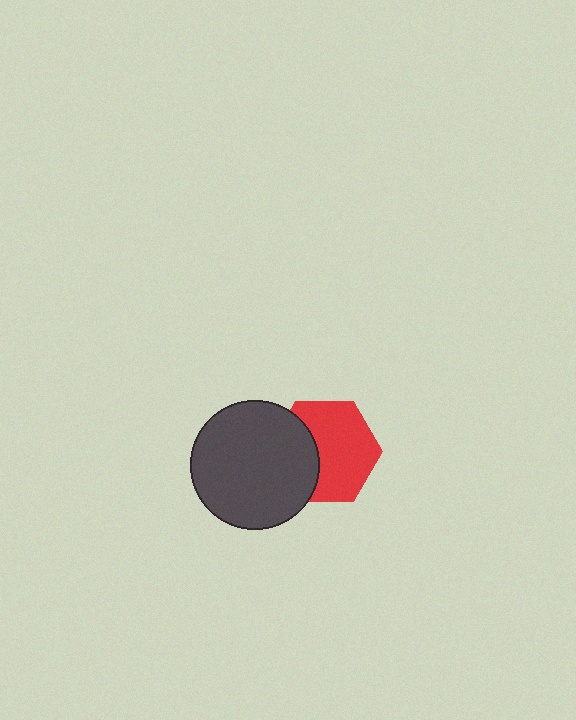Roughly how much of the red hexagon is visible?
Most of it is visible (roughly 65%).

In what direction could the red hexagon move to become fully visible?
The red hexagon could move right. That would shift it out from behind the dark gray circle entirely.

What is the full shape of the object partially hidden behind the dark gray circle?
The partially hidden object is a red hexagon.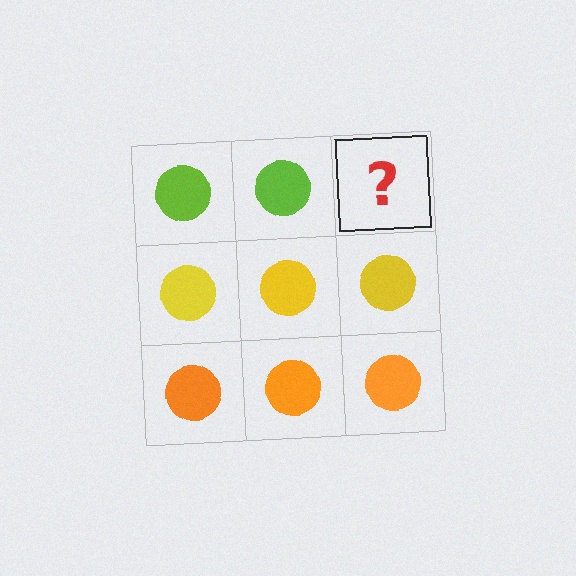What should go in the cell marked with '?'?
The missing cell should contain a lime circle.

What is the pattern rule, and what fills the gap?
The rule is that each row has a consistent color. The gap should be filled with a lime circle.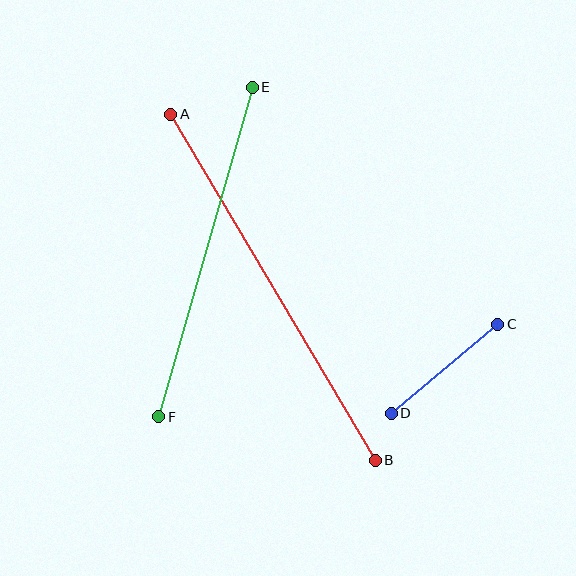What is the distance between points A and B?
The distance is approximately 402 pixels.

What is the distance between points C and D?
The distance is approximately 139 pixels.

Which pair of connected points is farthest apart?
Points A and B are farthest apart.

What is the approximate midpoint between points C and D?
The midpoint is at approximately (445, 369) pixels.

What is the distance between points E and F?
The distance is approximately 343 pixels.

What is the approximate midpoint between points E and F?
The midpoint is at approximately (205, 252) pixels.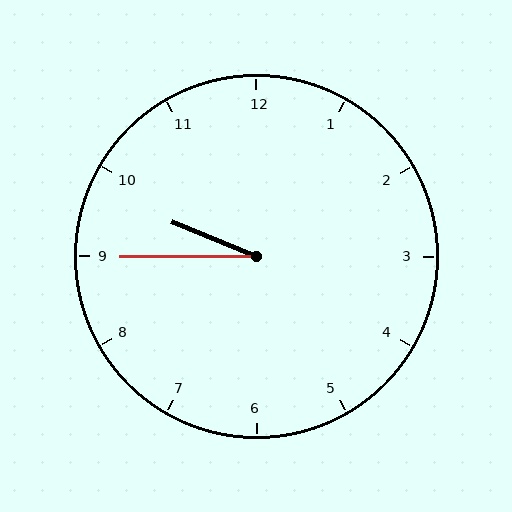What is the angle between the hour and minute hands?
Approximately 22 degrees.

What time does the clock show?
9:45.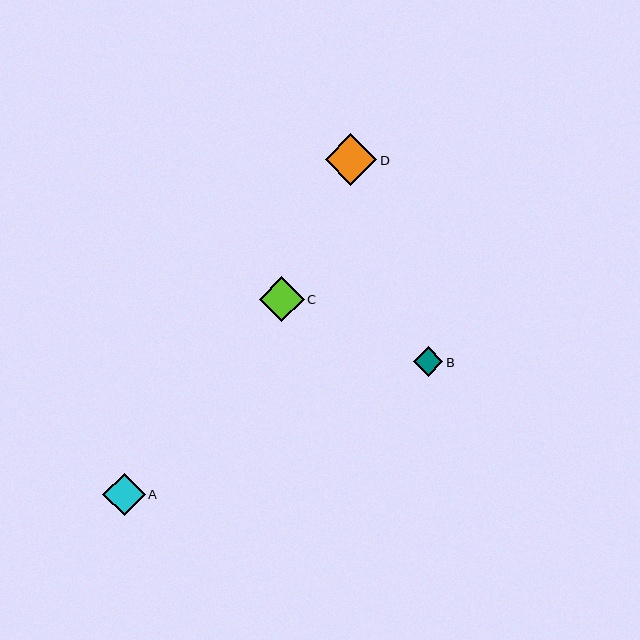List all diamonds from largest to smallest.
From largest to smallest: D, C, A, B.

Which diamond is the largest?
Diamond D is the largest with a size of approximately 52 pixels.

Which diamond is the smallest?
Diamond B is the smallest with a size of approximately 30 pixels.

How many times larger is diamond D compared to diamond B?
Diamond D is approximately 1.7 times the size of diamond B.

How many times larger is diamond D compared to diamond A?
Diamond D is approximately 1.2 times the size of diamond A.